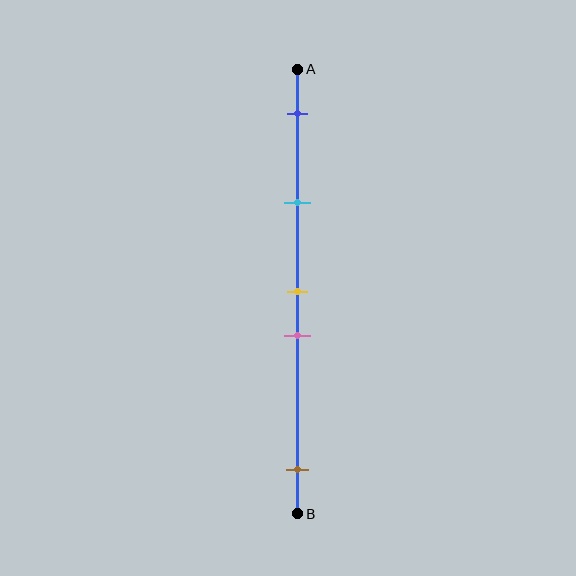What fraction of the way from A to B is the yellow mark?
The yellow mark is approximately 50% (0.5) of the way from A to B.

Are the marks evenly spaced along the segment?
No, the marks are not evenly spaced.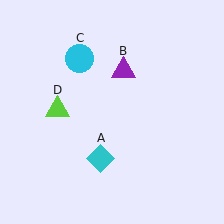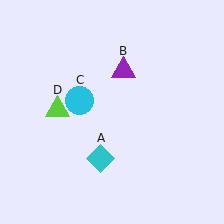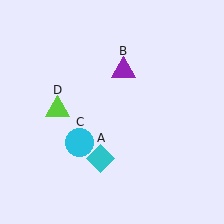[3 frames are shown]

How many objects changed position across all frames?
1 object changed position: cyan circle (object C).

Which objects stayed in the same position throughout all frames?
Cyan diamond (object A) and purple triangle (object B) and lime triangle (object D) remained stationary.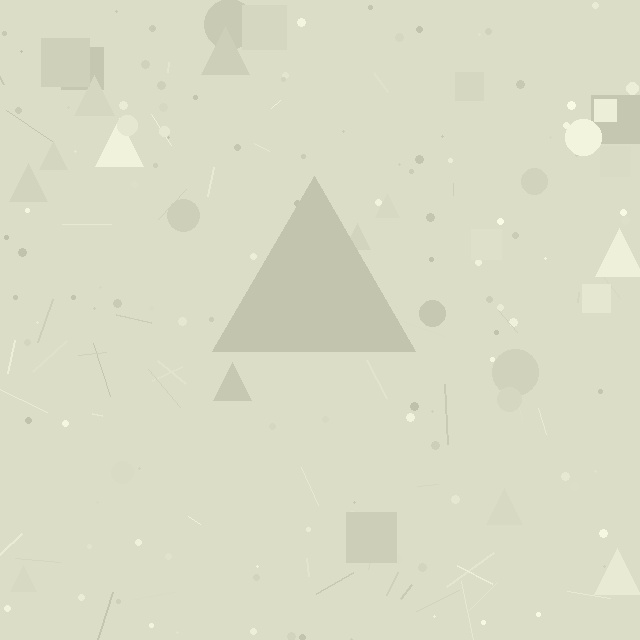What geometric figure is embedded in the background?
A triangle is embedded in the background.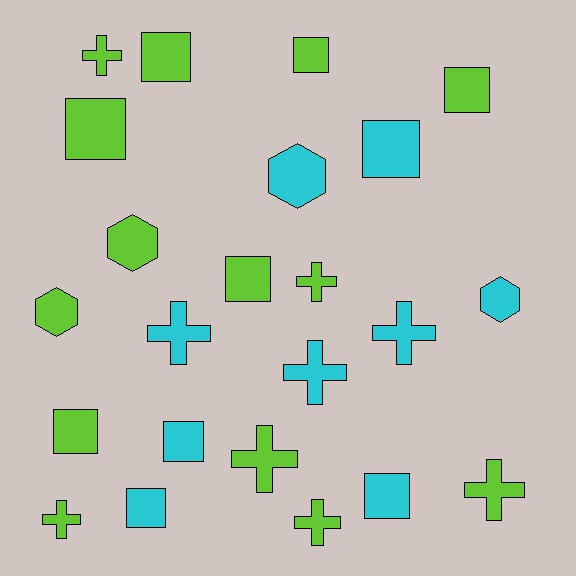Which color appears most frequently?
Lime, with 14 objects.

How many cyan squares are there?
There are 4 cyan squares.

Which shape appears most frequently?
Square, with 10 objects.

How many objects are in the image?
There are 23 objects.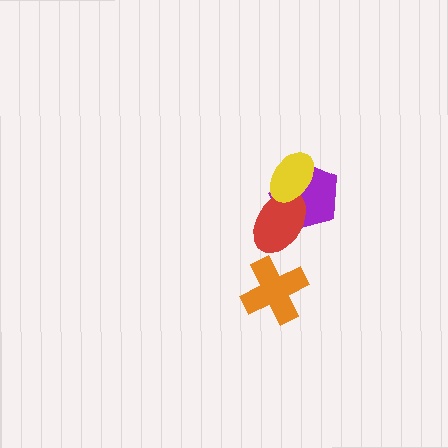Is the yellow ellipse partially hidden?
No, no other shape covers it.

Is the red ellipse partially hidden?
Yes, it is partially covered by another shape.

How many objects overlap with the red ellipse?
2 objects overlap with the red ellipse.